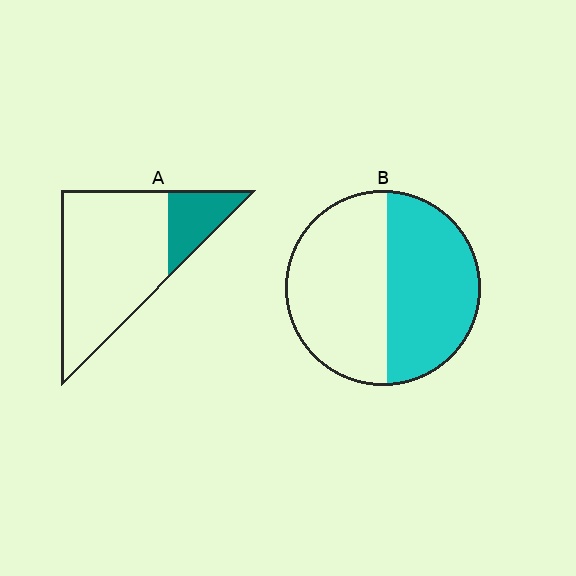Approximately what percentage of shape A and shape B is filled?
A is approximately 20% and B is approximately 45%.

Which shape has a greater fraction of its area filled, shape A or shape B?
Shape B.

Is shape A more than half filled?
No.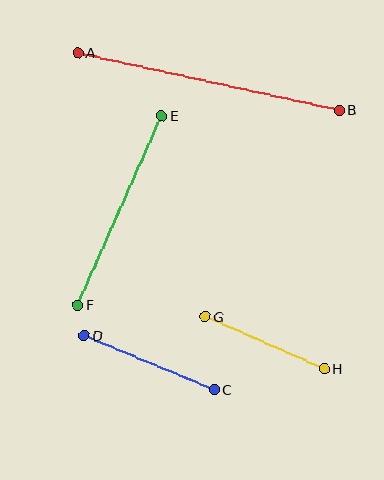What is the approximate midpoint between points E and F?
The midpoint is at approximately (120, 210) pixels.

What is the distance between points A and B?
The distance is approximately 268 pixels.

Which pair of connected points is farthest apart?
Points A and B are farthest apart.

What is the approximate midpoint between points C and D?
The midpoint is at approximately (149, 362) pixels.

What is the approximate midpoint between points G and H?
The midpoint is at approximately (265, 343) pixels.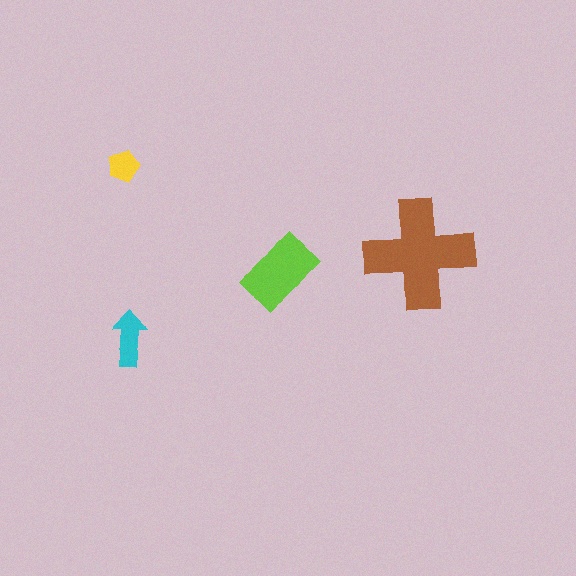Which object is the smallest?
The yellow pentagon.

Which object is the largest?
The brown cross.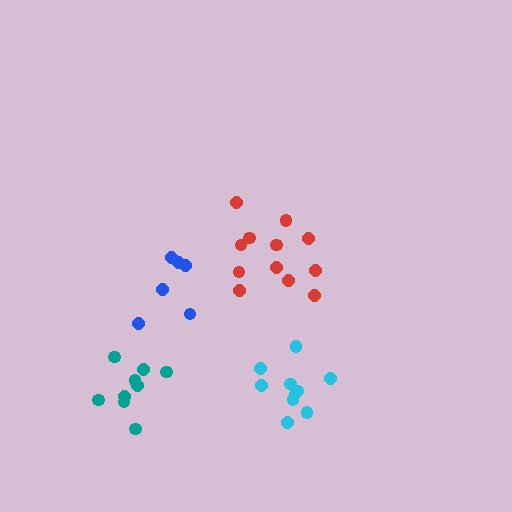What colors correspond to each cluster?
The clusters are colored: blue, teal, cyan, red.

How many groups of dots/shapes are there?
There are 4 groups.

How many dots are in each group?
Group 1: 6 dots, Group 2: 9 dots, Group 3: 10 dots, Group 4: 12 dots (37 total).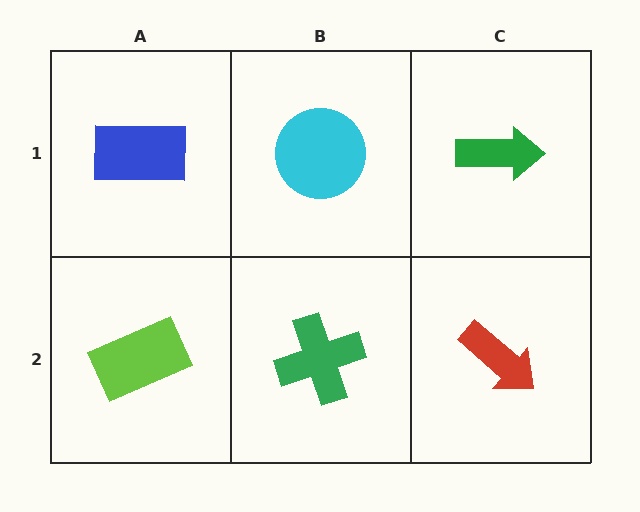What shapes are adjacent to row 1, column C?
A red arrow (row 2, column C), a cyan circle (row 1, column B).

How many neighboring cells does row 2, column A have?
2.